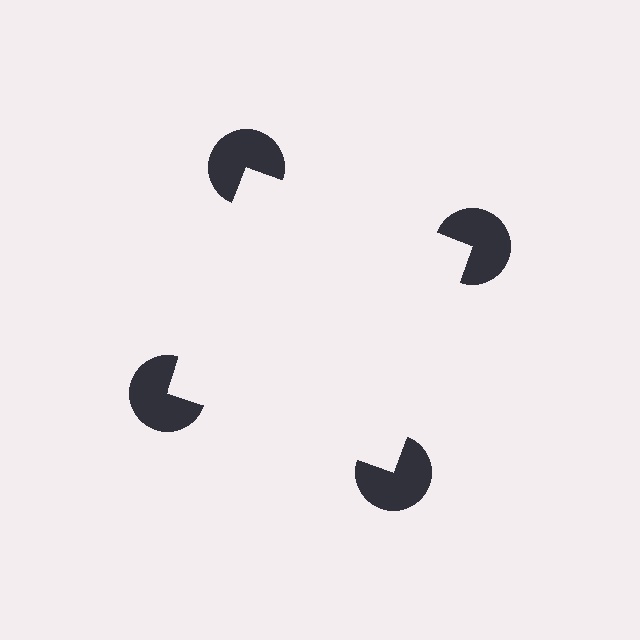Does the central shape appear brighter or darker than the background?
It typically appears slightly brighter than the background, even though no actual brightness change is drawn.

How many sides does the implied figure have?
4 sides.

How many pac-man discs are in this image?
There are 4 — one at each vertex of the illusory square.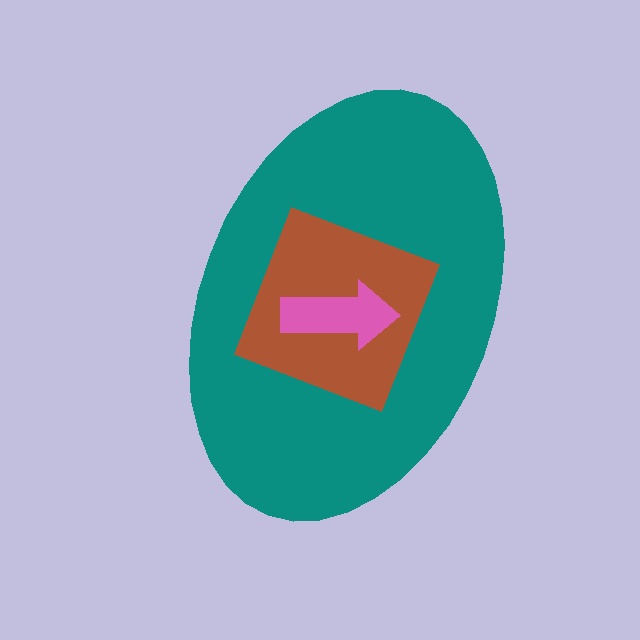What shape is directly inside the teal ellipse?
The brown square.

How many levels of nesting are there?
3.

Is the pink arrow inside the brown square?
Yes.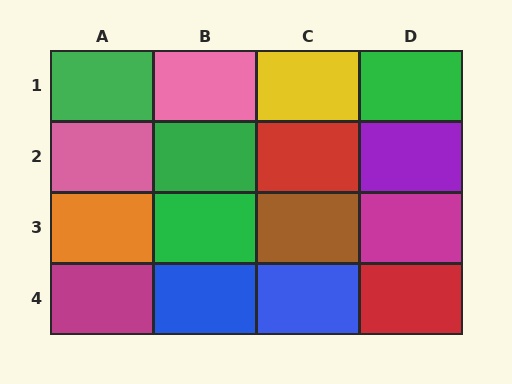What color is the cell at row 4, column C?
Blue.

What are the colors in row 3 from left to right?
Orange, green, brown, magenta.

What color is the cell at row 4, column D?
Red.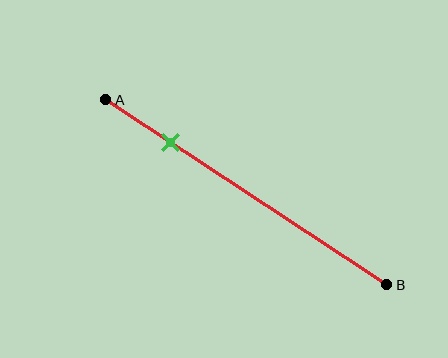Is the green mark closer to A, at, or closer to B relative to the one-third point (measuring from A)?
The green mark is closer to point A than the one-third point of segment AB.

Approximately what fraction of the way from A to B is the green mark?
The green mark is approximately 25% of the way from A to B.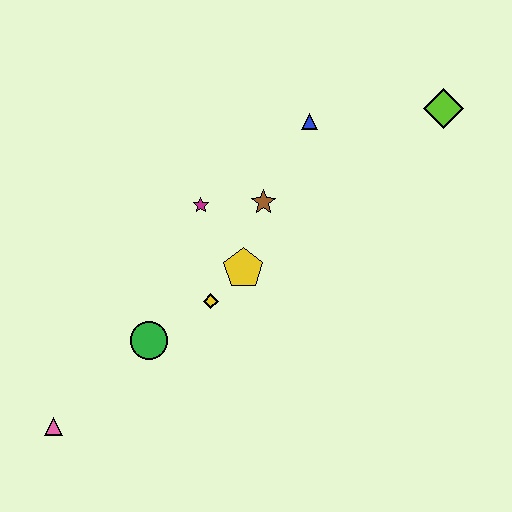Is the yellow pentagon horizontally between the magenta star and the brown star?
Yes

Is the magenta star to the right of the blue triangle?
No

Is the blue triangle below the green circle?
No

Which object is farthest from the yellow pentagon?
The lime diamond is farthest from the yellow pentagon.